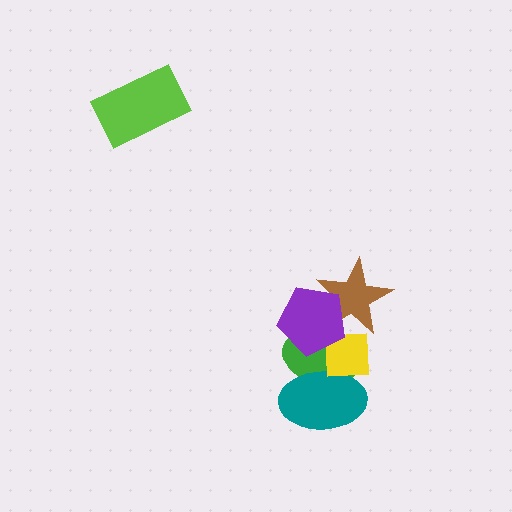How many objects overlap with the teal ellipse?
2 objects overlap with the teal ellipse.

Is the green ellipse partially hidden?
Yes, it is partially covered by another shape.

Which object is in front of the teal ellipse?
The yellow square is in front of the teal ellipse.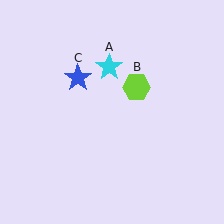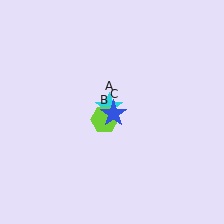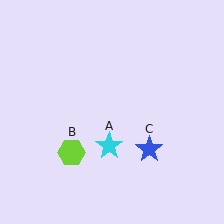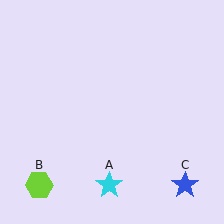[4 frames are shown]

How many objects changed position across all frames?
3 objects changed position: cyan star (object A), lime hexagon (object B), blue star (object C).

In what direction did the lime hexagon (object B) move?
The lime hexagon (object B) moved down and to the left.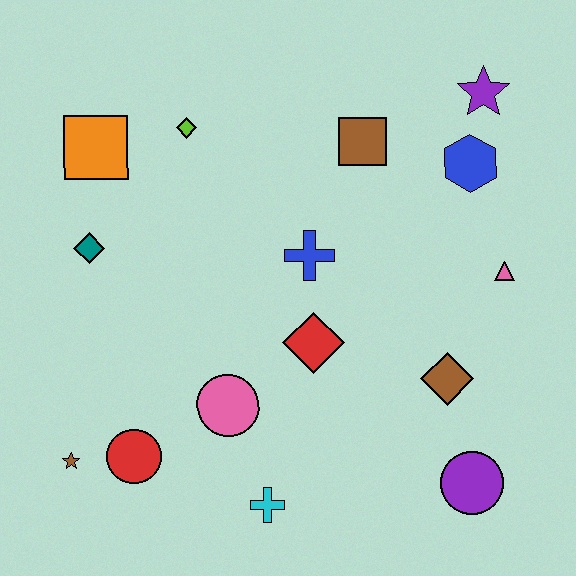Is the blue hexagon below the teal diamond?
No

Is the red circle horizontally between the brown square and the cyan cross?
No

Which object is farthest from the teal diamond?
The purple circle is farthest from the teal diamond.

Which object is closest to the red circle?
The brown star is closest to the red circle.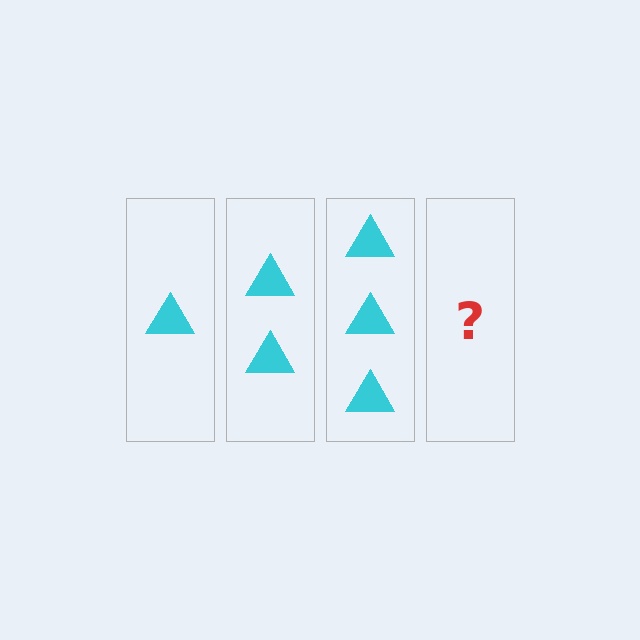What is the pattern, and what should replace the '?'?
The pattern is that each step adds one more triangle. The '?' should be 4 triangles.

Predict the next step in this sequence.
The next step is 4 triangles.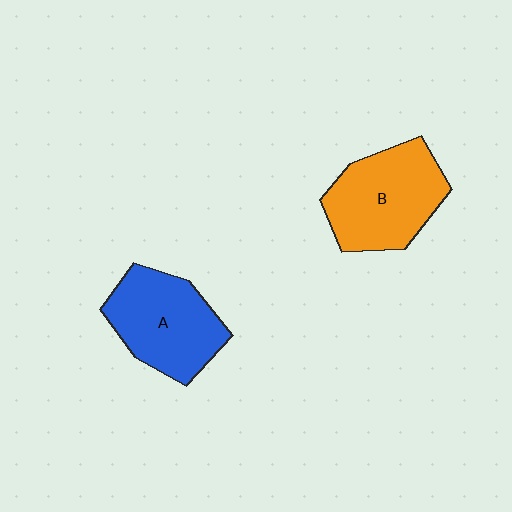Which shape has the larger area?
Shape B (orange).